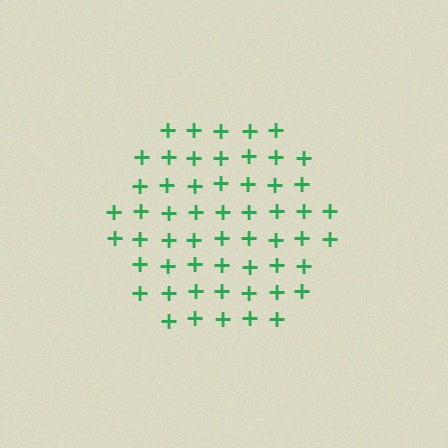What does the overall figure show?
The overall figure shows a hexagon.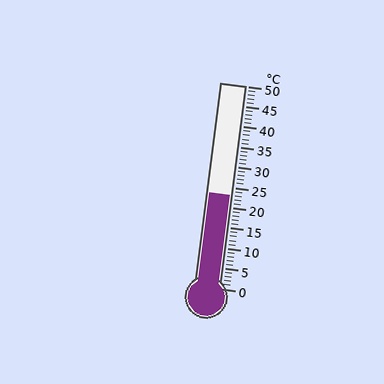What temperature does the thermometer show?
The thermometer shows approximately 23°C.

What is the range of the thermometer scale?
The thermometer scale ranges from 0°C to 50°C.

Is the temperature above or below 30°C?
The temperature is below 30°C.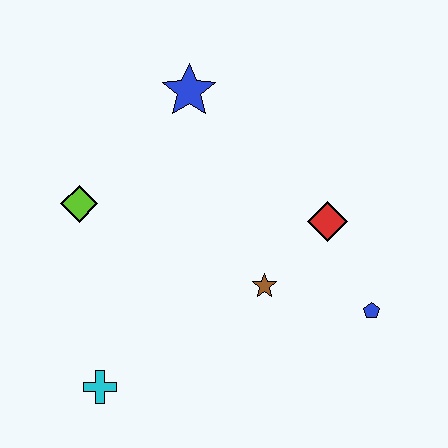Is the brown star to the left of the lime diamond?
No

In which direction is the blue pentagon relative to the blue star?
The blue pentagon is below the blue star.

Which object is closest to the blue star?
The lime diamond is closest to the blue star.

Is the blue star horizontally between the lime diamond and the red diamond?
Yes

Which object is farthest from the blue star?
The cyan cross is farthest from the blue star.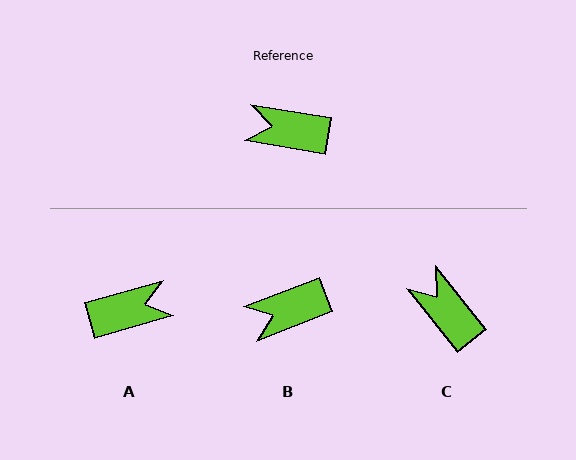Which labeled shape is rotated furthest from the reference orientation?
A, about 155 degrees away.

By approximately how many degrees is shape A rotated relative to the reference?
Approximately 155 degrees clockwise.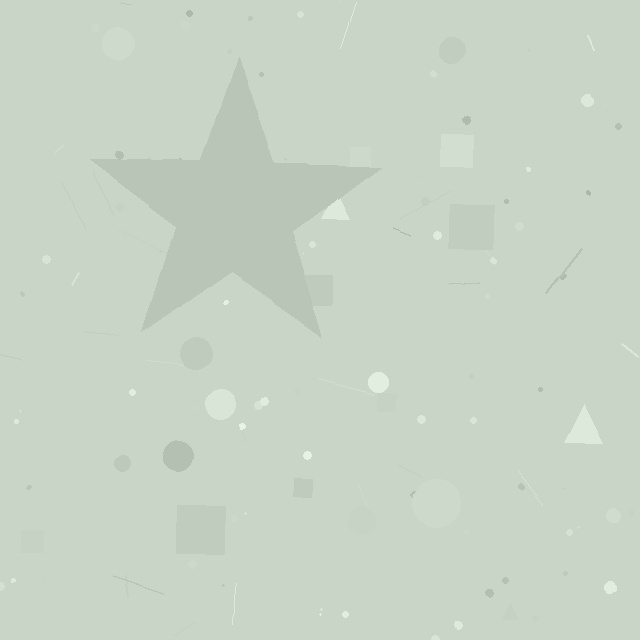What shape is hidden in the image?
A star is hidden in the image.